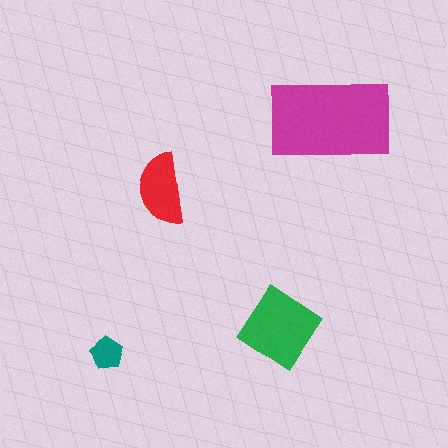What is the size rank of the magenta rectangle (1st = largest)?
1st.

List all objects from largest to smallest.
The magenta rectangle, the green diamond, the red semicircle, the teal pentagon.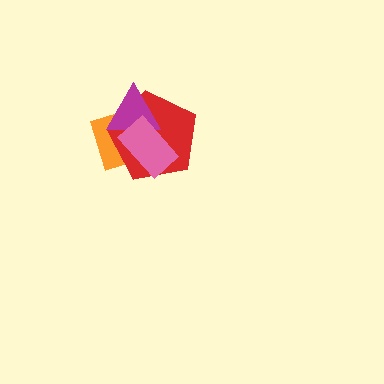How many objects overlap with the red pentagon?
3 objects overlap with the red pentagon.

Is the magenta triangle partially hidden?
Yes, it is partially covered by another shape.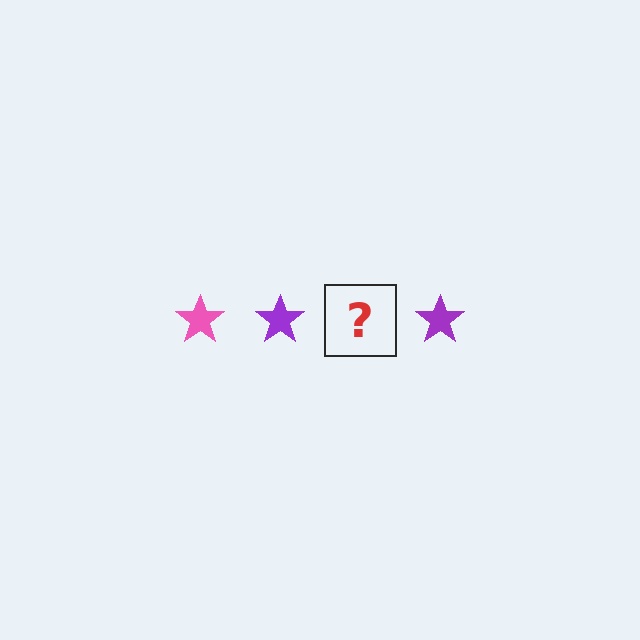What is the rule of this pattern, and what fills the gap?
The rule is that the pattern cycles through pink, purple stars. The gap should be filled with a pink star.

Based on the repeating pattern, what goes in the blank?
The blank should be a pink star.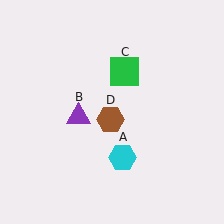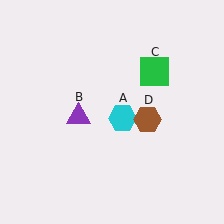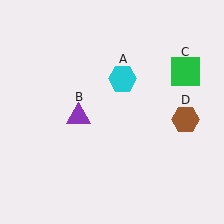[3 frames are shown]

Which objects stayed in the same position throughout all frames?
Purple triangle (object B) remained stationary.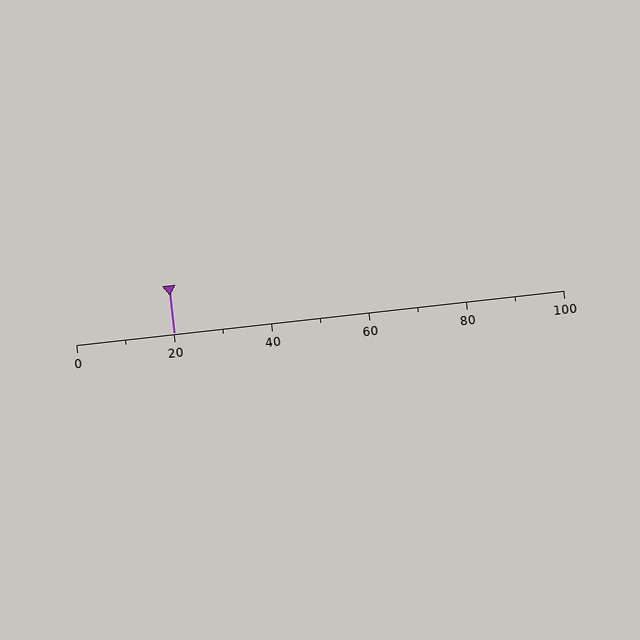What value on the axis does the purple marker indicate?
The marker indicates approximately 20.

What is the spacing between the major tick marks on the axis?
The major ticks are spaced 20 apart.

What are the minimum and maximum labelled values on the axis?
The axis runs from 0 to 100.